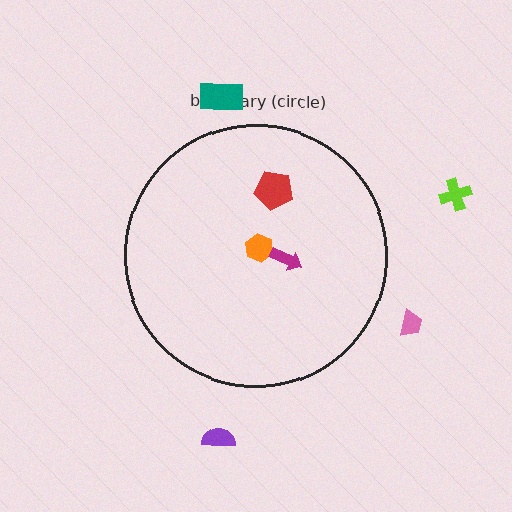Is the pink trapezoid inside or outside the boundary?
Outside.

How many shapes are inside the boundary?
3 inside, 4 outside.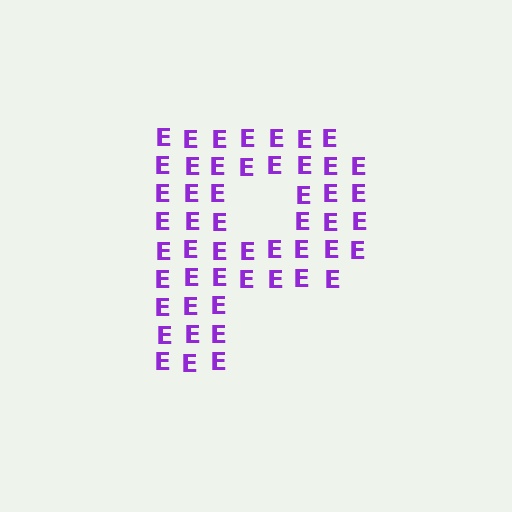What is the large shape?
The large shape is the letter P.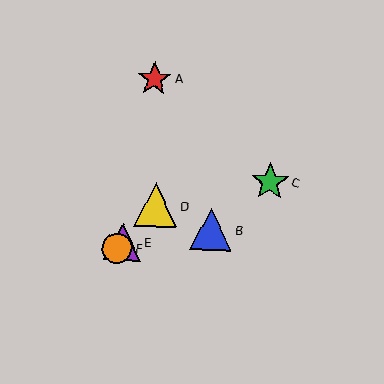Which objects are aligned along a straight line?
Objects D, E, F are aligned along a straight line.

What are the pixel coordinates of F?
Object F is at (117, 248).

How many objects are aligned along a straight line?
3 objects (D, E, F) are aligned along a straight line.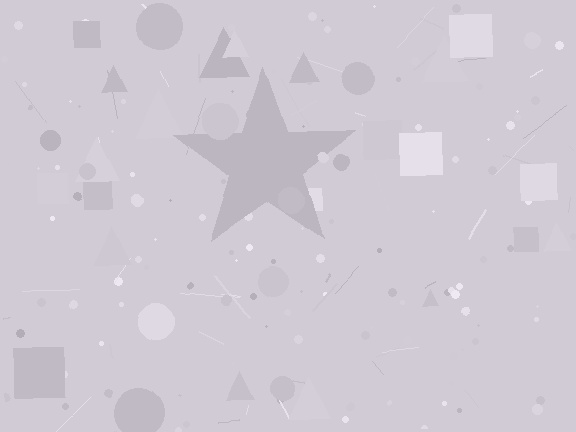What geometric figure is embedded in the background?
A star is embedded in the background.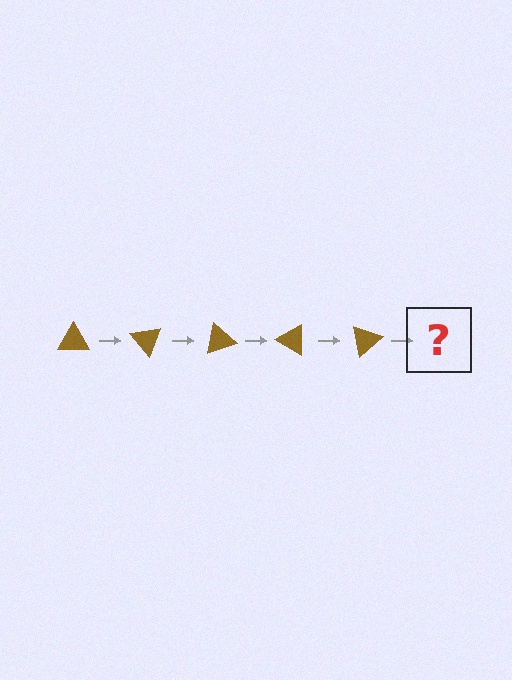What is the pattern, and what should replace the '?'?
The pattern is that the triangle rotates 50 degrees each step. The '?' should be a brown triangle rotated 250 degrees.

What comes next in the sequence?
The next element should be a brown triangle rotated 250 degrees.